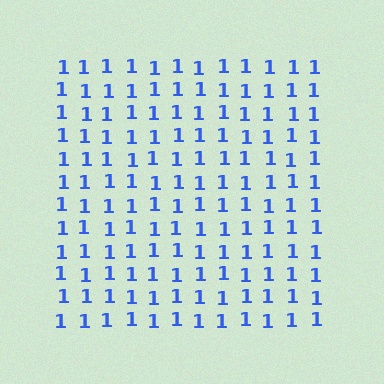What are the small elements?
The small elements are digit 1's.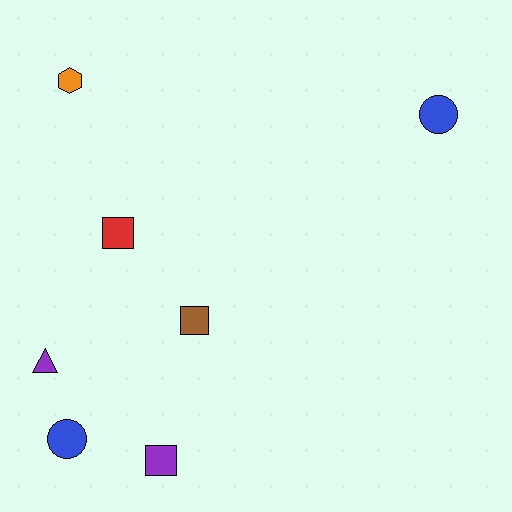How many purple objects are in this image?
There are 2 purple objects.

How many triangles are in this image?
There is 1 triangle.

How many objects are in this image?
There are 7 objects.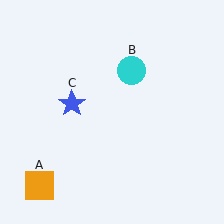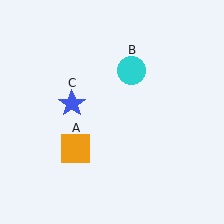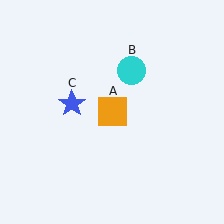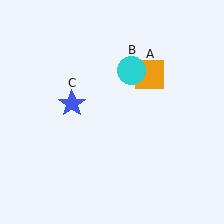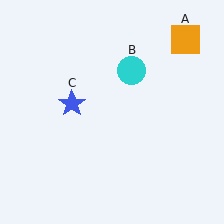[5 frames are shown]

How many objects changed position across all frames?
1 object changed position: orange square (object A).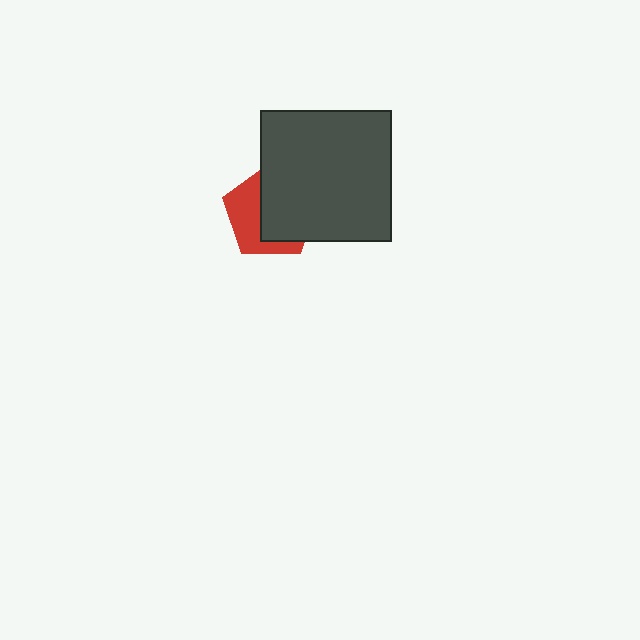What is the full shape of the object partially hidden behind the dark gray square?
The partially hidden object is a red pentagon.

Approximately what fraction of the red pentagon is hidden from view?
Roughly 57% of the red pentagon is hidden behind the dark gray square.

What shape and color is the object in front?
The object in front is a dark gray square.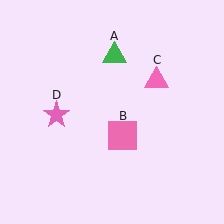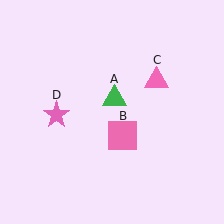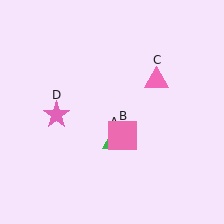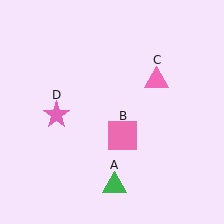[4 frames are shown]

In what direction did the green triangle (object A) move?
The green triangle (object A) moved down.